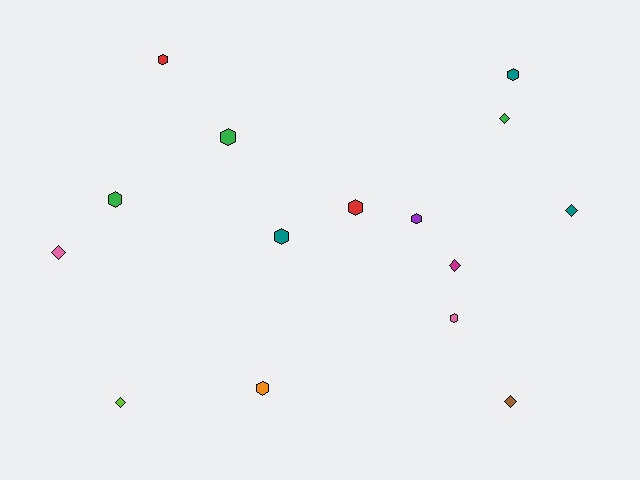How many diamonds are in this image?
There are 6 diamonds.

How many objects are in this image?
There are 15 objects.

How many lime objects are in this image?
There is 1 lime object.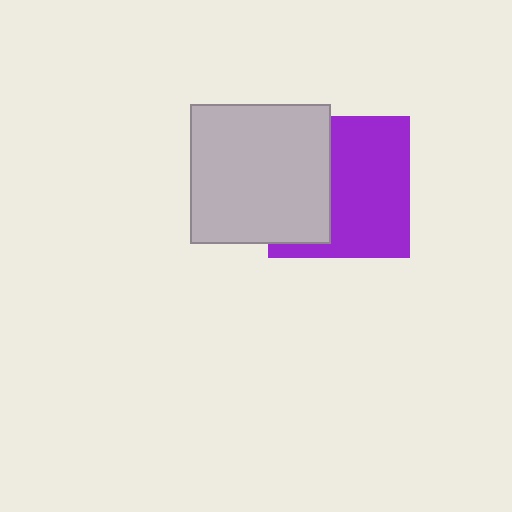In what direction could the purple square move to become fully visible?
The purple square could move right. That would shift it out from behind the light gray square entirely.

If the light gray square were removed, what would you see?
You would see the complete purple square.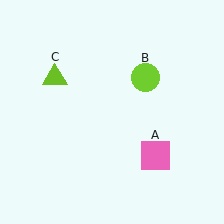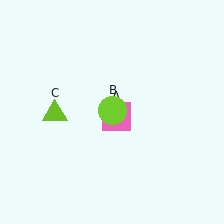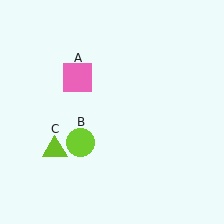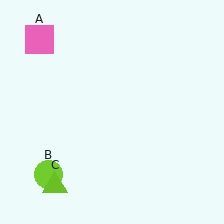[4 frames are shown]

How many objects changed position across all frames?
3 objects changed position: pink square (object A), lime circle (object B), lime triangle (object C).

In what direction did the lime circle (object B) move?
The lime circle (object B) moved down and to the left.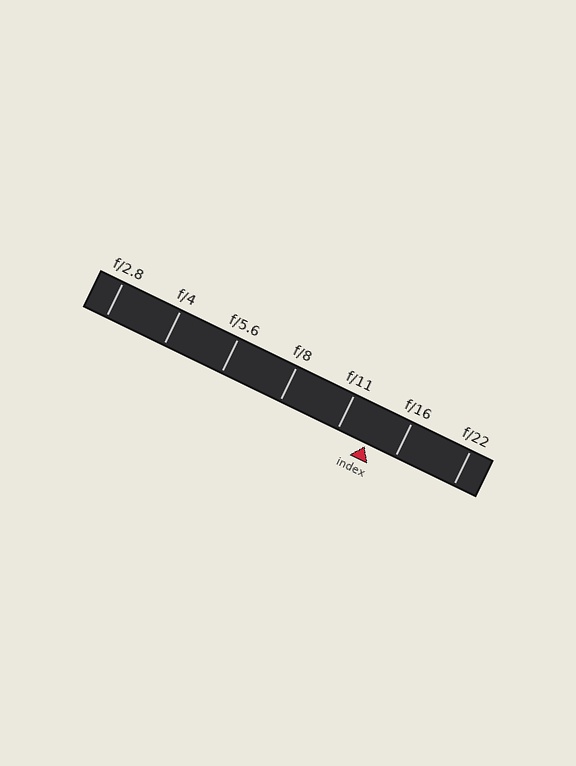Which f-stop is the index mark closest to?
The index mark is closest to f/11.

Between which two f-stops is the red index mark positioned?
The index mark is between f/11 and f/16.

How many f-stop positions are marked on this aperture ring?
There are 7 f-stop positions marked.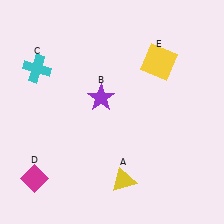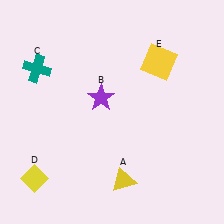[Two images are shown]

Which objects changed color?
C changed from cyan to teal. D changed from magenta to yellow.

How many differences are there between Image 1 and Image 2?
There are 2 differences between the two images.